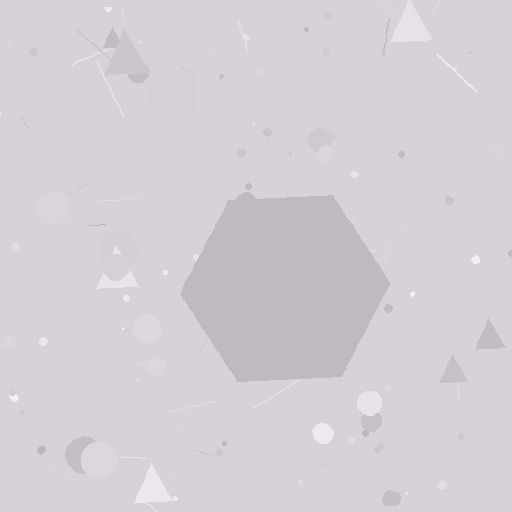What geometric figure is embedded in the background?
A hexagon is embedded in the background.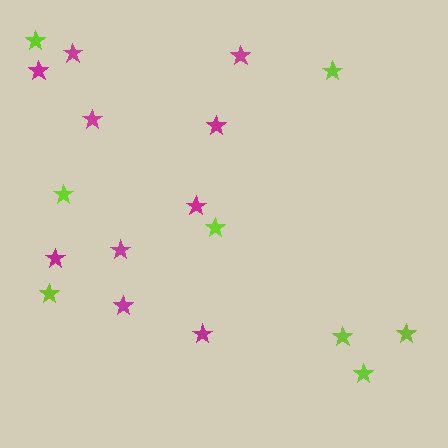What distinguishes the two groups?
There are 2 groups: one group of lime stars (8) and one group of magenta stars (10).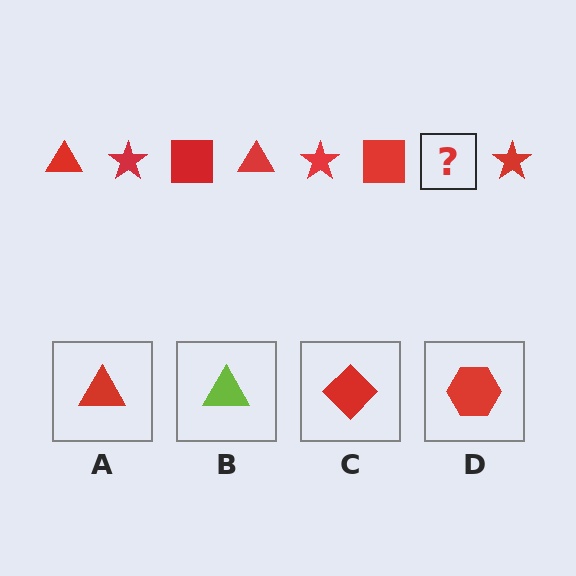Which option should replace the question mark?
Option A.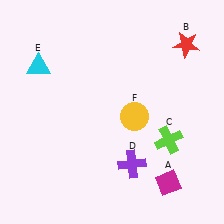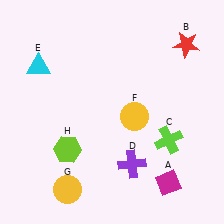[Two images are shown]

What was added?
A yellow circle (G), a lime hexagon (H) were added in Image 2.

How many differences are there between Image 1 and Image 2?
There are 2 differences between the two images.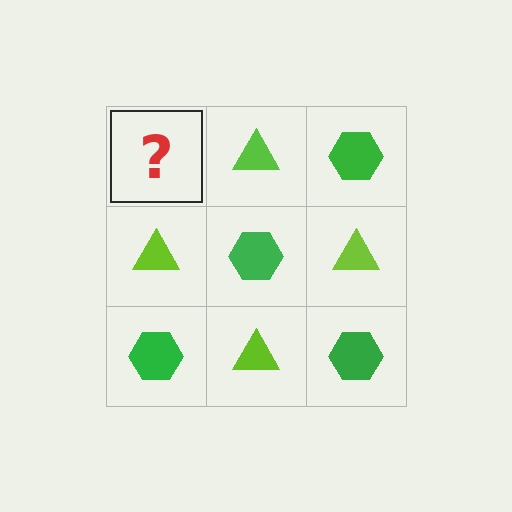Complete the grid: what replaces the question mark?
The question mark should be replaced with a green hexagon.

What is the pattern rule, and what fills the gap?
The rule is that it alternates green hexagon and lime triangle in a checkerboard pattern. The gap should be filled with a green hexagon.